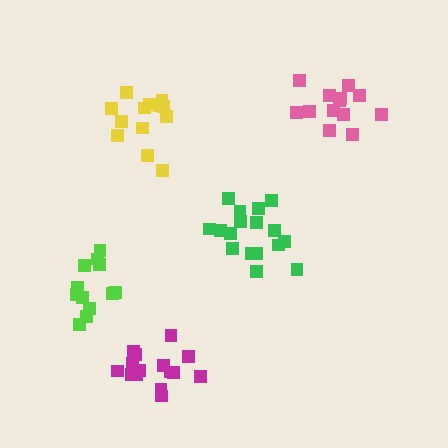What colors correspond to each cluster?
The clusters are colored: green, yellow, pink, lime, magenta.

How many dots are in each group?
Group 1: 17 dots, Group 2: 13 dots, Group 3: 13 dots, Group 4: 12 dots, Group 5: 15 dots (70 total).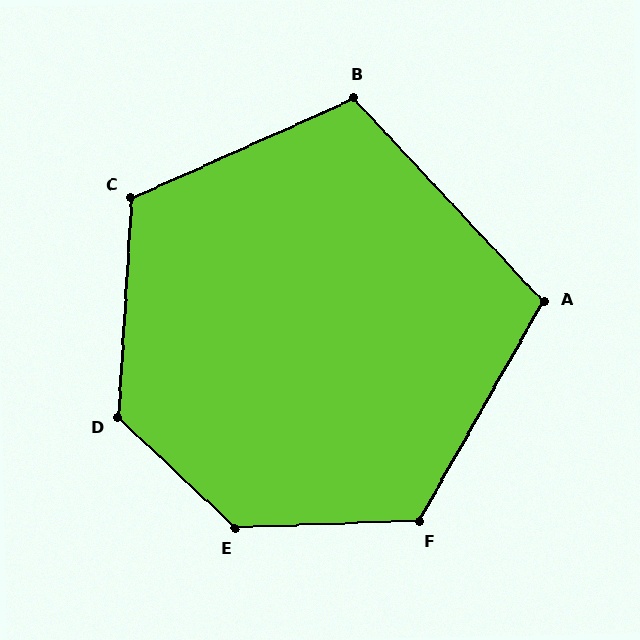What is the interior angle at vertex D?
Approximately 130 degrees (obtuse).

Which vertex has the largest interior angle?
E, at approximately 135 degrees.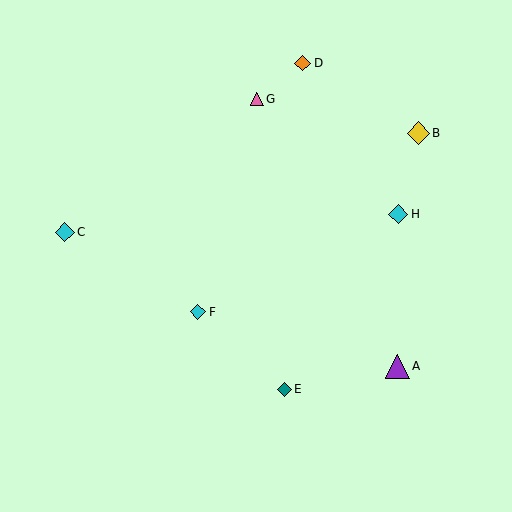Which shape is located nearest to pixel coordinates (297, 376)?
The teal diamond (labeled E) at (284, 389) is nearest to that location.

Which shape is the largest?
The purple triangle (labeled A) is the largest.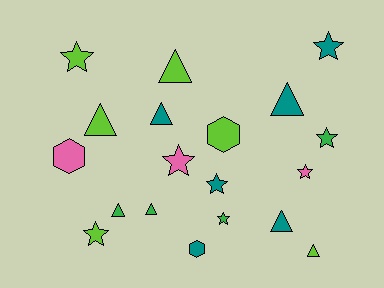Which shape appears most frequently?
Star, with 8 objects.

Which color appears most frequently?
Teal, with 6 objects.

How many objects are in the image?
There are 19 objects.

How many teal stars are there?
There are 2 teal stars.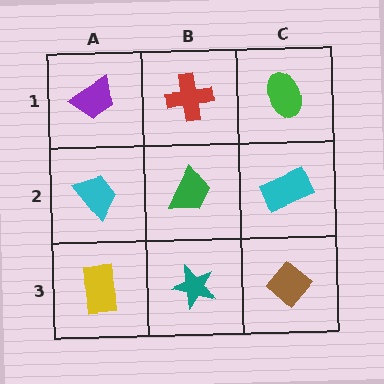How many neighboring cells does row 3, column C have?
2.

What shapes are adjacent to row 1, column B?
A green trapezoid (row 2, column B), a purple trapezoid (row 1, column A), a green ellipse (row 1, column C).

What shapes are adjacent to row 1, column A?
A cyan trapezoid (row 2, column A), a red cross (row 1, column B).